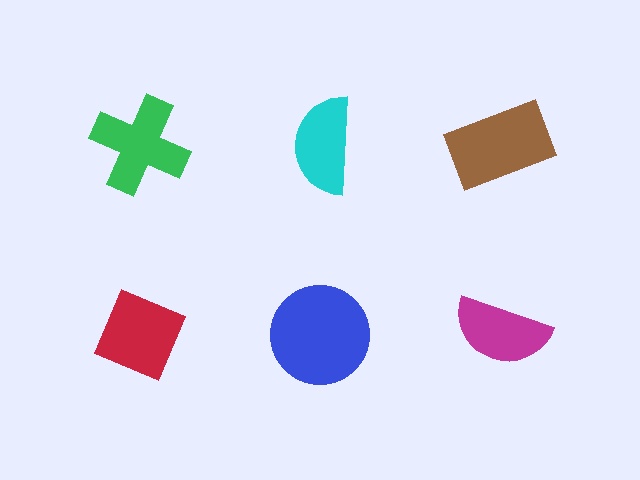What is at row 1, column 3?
A brown rectangle.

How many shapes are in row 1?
3 shapes.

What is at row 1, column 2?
A cyan semicircle.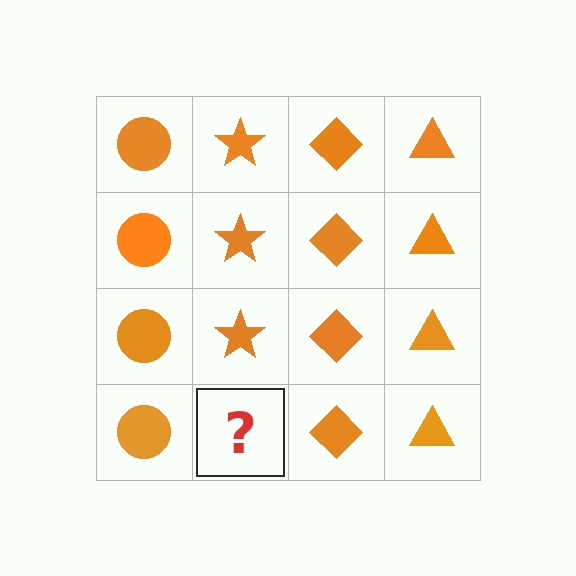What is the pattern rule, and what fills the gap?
The rule is that each column has a consistent shape. The gap should be filled with an orange star.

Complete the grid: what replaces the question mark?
The question mark should be replaced with an orange star.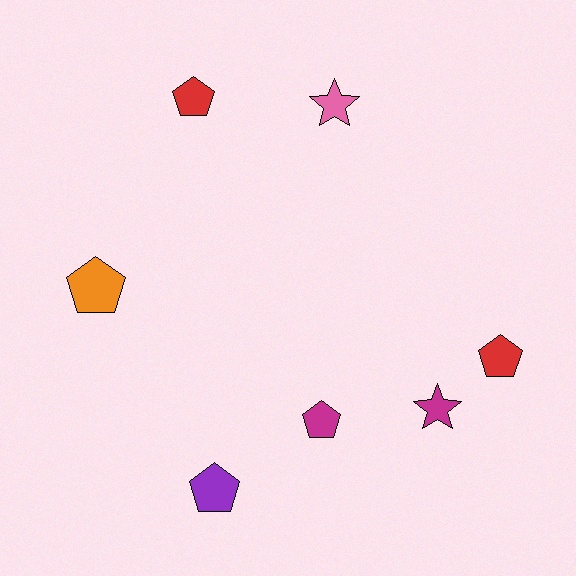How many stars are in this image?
There are 2 stars.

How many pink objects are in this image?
There is 1 pink object.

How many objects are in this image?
There are 7 objects.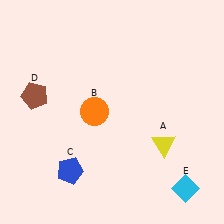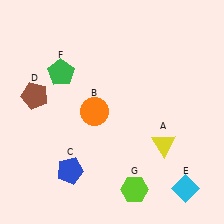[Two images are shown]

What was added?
A green pentagon (F), a lime hexagon (G) were added in Image 2.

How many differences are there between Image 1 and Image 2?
There are 2 differences between the two images.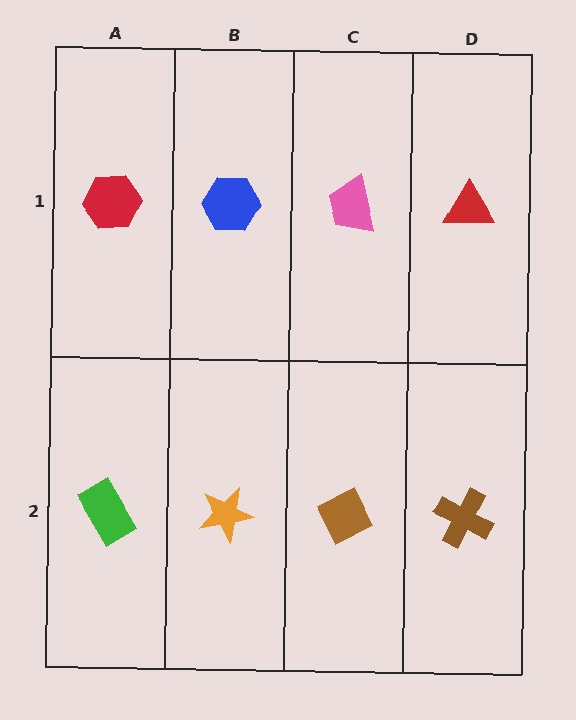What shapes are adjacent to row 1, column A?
A green rectangle (row 2, column A), a blue hexagon (row 1, column B).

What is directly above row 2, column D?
A red triangle.